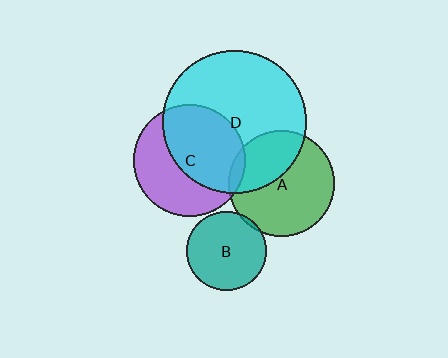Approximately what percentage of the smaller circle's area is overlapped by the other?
Approximately 5%.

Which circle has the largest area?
Circle D (cyan).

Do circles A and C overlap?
Yes.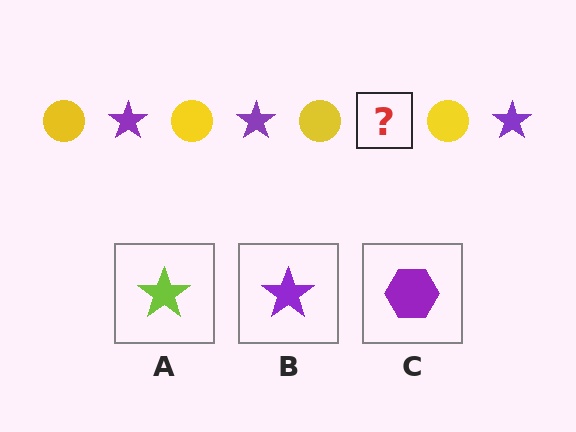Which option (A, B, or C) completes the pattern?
B.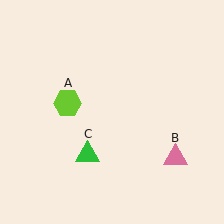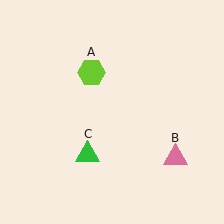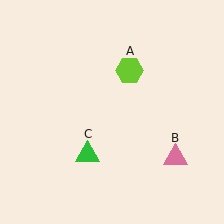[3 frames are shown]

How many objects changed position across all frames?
1 object changed position: lime hexagon (object A).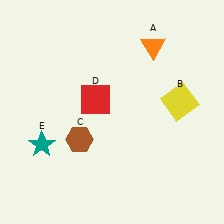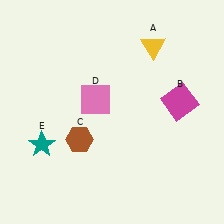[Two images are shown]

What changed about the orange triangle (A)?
In Image 1, A is orange. In Image 2, it changed to yellow.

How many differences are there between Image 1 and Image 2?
There are 3 differences between the two images.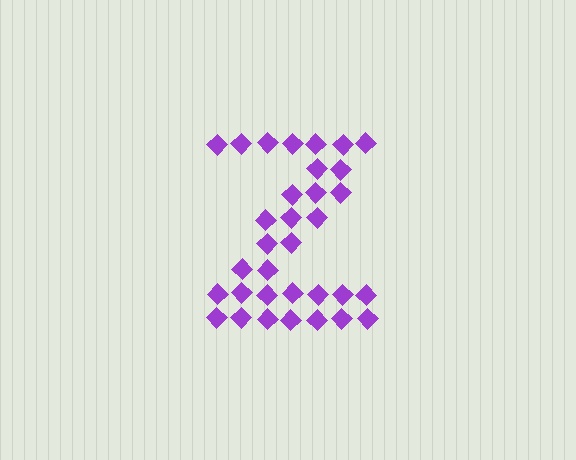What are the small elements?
The small elements are diamonds.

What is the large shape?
The large shape is the letter Z.